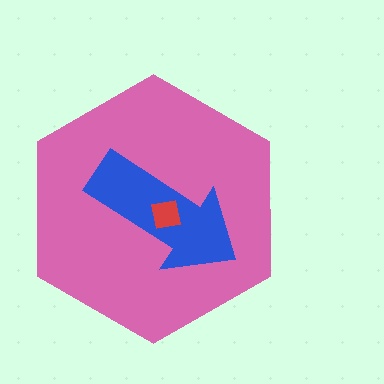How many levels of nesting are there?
3.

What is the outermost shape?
The pink hexagon.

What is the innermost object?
The red square.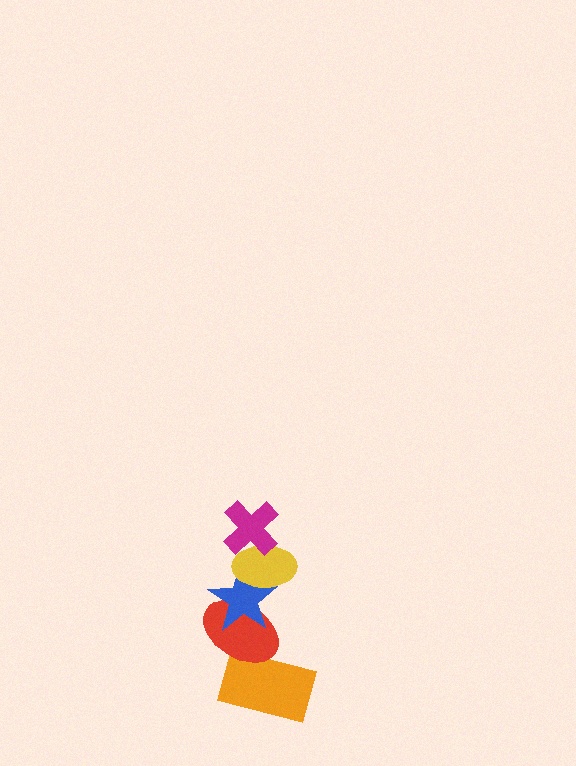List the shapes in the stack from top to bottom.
From top to bottom: the magenta cross, the yellow ellipse, the blue star, the red ellipse, the orange rectangle.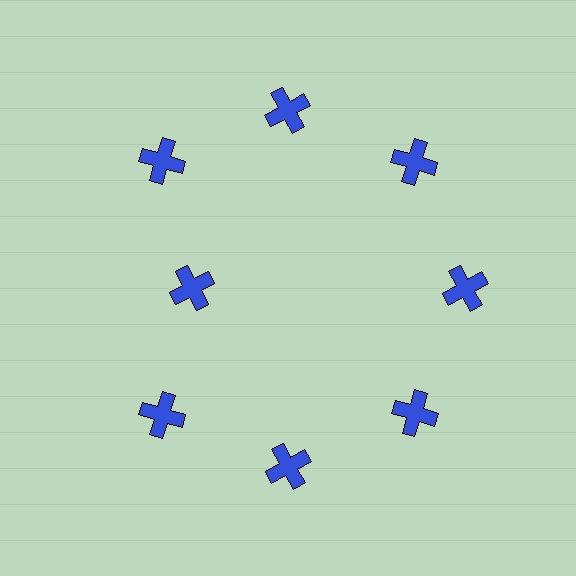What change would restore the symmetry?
The symmetry would be restored by moving it outward, back onto the ring so that all 8 crosses sit at equal angles and equal distance from the center.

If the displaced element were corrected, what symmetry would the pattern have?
It would have 8-fold rotational symmetry — the pattern would map onto itself every 45 degrees.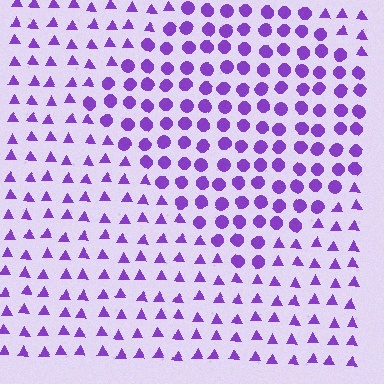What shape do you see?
I see a diamond.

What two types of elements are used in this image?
The image uses circles inside the diamond region and triangles outside it.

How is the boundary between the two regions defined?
The boundary is defined by a change in element shape: circles inside vs. triangles outside. All elements share the same color and spacing.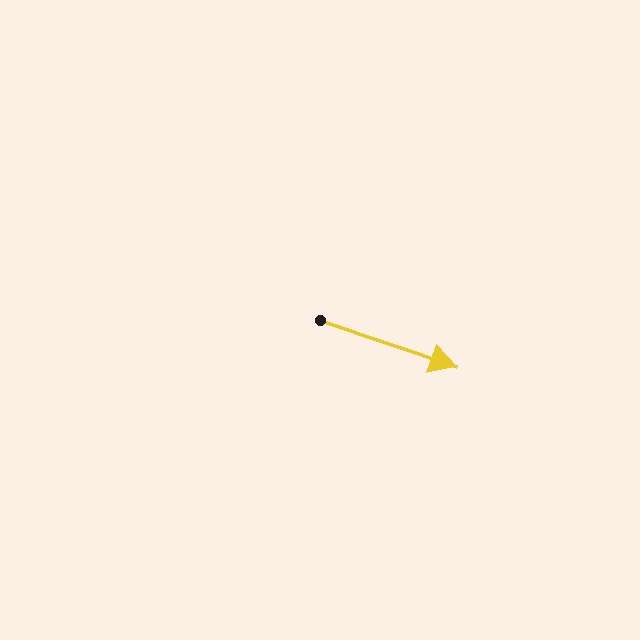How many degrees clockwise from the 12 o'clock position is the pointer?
Approximately 109 degrees.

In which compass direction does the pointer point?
East.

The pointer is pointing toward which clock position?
Roughly 4 o'clock.